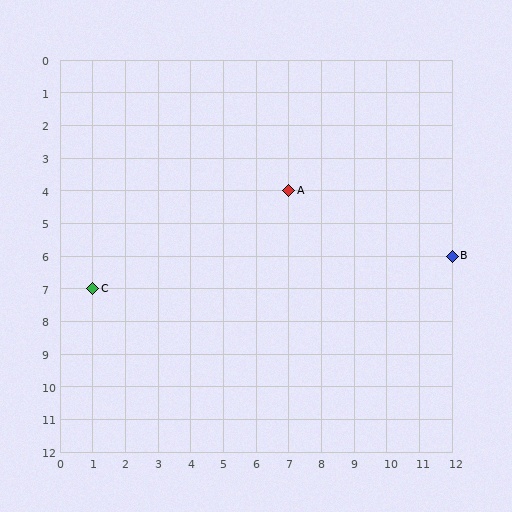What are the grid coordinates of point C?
Point C is at grid coordinates (1, 7).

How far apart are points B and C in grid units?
Points B and C are 11 columns and 1 row apart (about 11.0 grid units diagonally).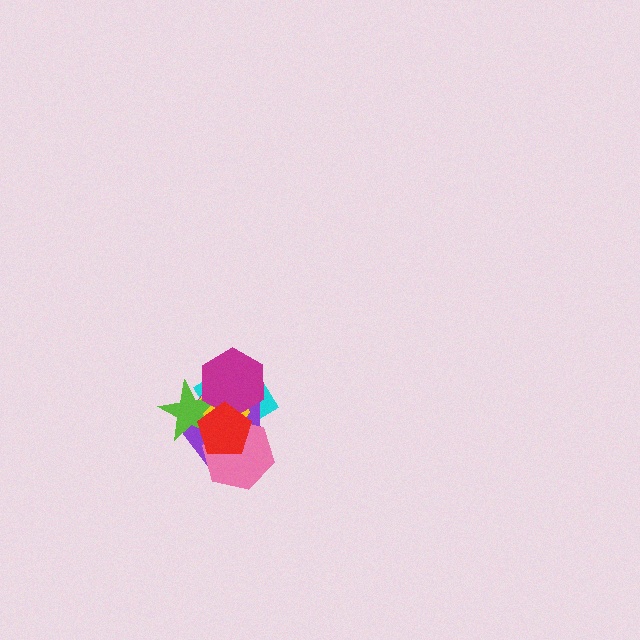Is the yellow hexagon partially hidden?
Yes, it is partially covered by another shape.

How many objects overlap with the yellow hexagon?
6 objects overlap with the yellow hexagon.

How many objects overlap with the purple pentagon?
6 objects overlap with the purple pentagon.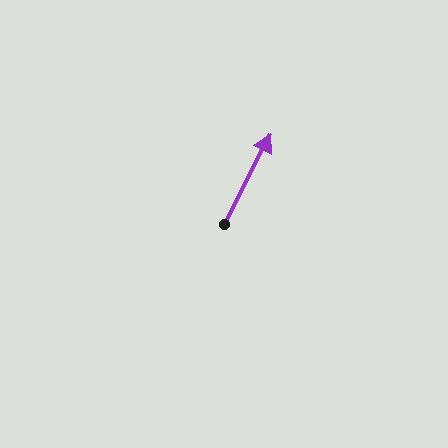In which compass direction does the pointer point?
Northeast.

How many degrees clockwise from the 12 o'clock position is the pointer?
Approximately 27 degrees.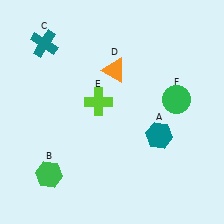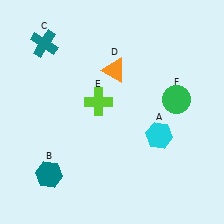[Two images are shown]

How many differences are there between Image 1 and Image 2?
There are 2 differences between the two images.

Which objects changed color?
A changed from teal to cyan. B changed from green to teal.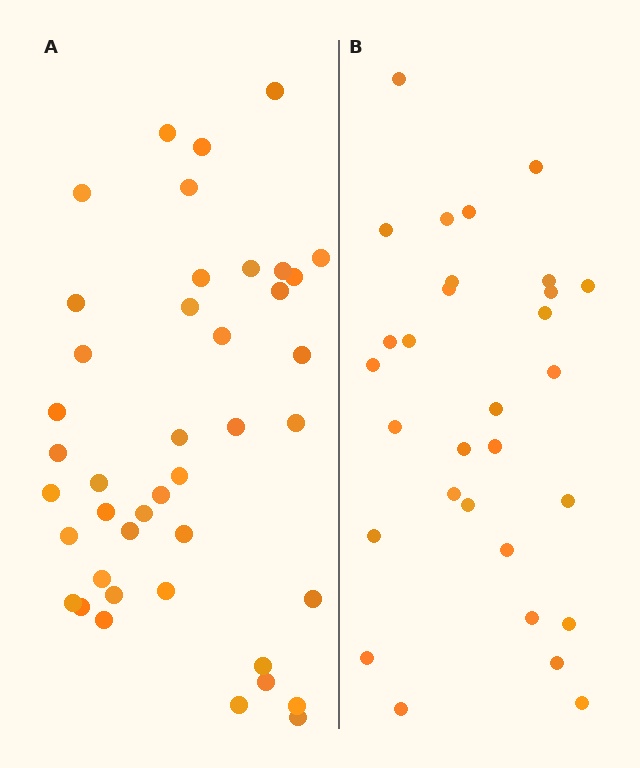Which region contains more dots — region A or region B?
Region A (the left region) has more dots.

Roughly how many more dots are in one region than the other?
Region A has roughly 12 or so more dots than region B.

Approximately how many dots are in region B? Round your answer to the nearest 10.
About 30 dots.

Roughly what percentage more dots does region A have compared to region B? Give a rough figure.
About 40% more.